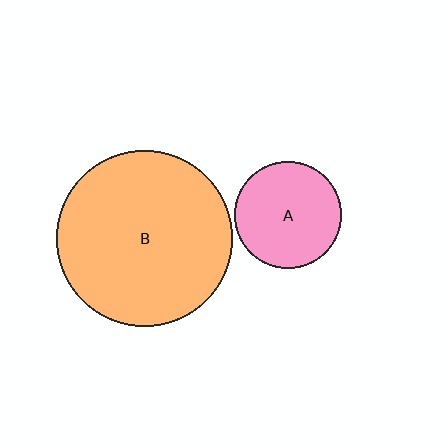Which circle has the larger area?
Circle B (orange).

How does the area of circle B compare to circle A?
Approximately 2.7 times.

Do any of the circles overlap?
No, none of the circles overlap.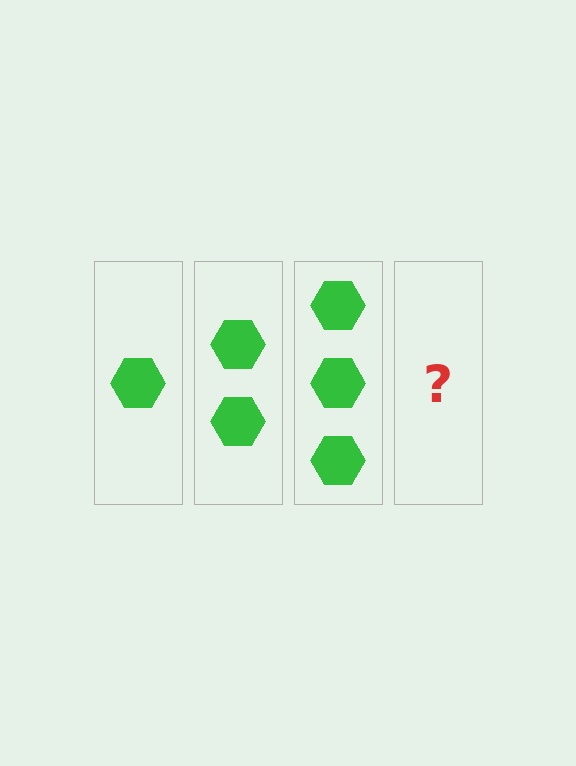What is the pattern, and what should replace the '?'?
The pattern is that each step adds one more hexagon. The '?' should be 4 hexagons.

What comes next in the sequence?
The next element should be 4 hexagons.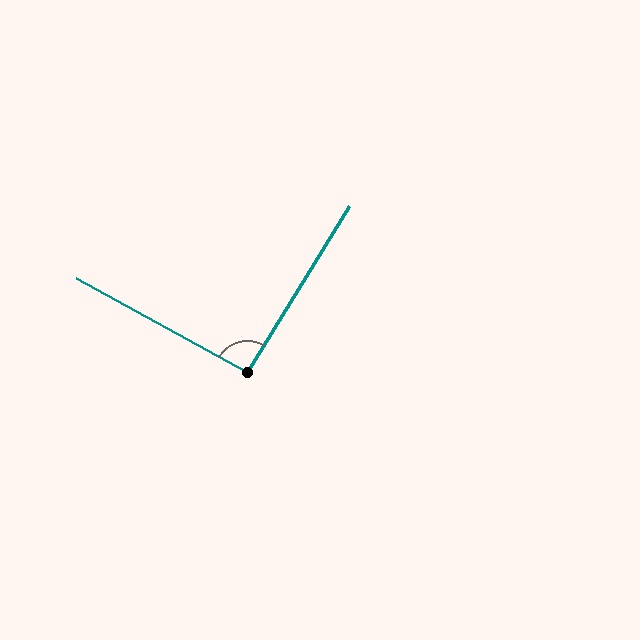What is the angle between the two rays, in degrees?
Approximately 92 degrees.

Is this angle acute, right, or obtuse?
It is approximately a right angle.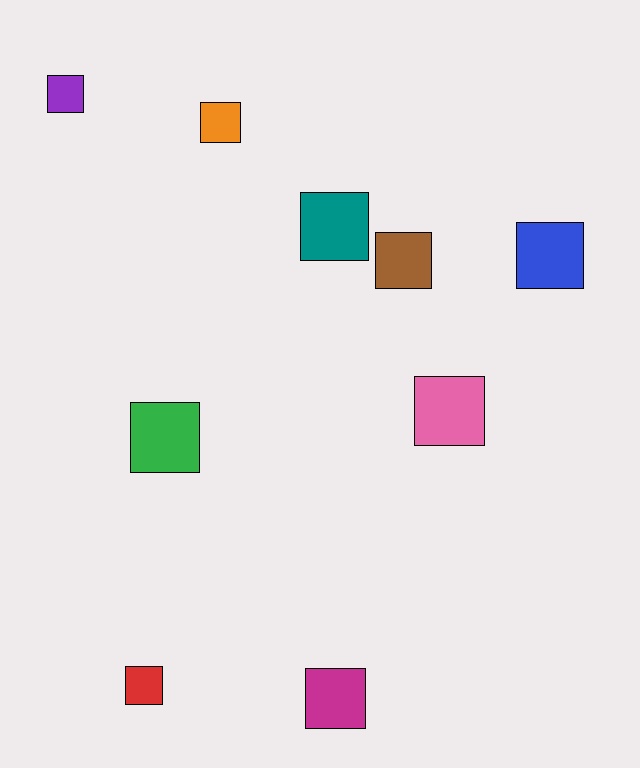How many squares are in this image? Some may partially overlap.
There are 9 squares.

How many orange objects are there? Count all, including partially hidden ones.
There is 1 orange object.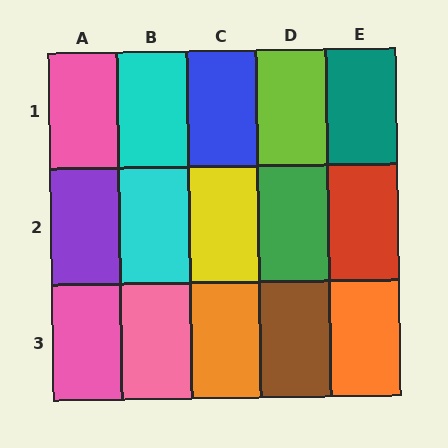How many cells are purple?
1 cell is purple.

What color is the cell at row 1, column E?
Teal.